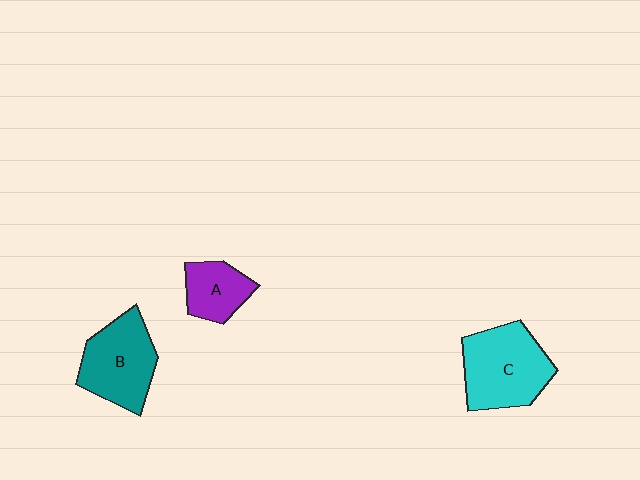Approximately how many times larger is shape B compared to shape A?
Approximately 1.7 times.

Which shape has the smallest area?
Shape A (purple).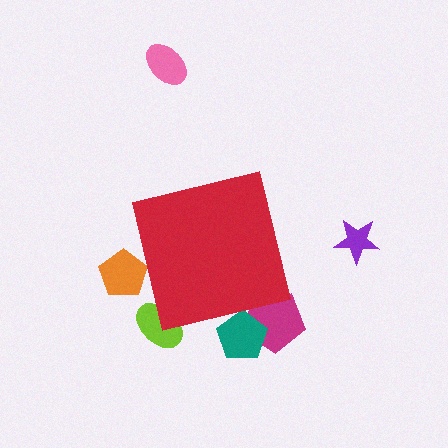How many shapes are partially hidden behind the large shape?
4 shapes are partially hidden.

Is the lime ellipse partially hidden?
Yes, the lime ellipse is partially hidden behind the red square.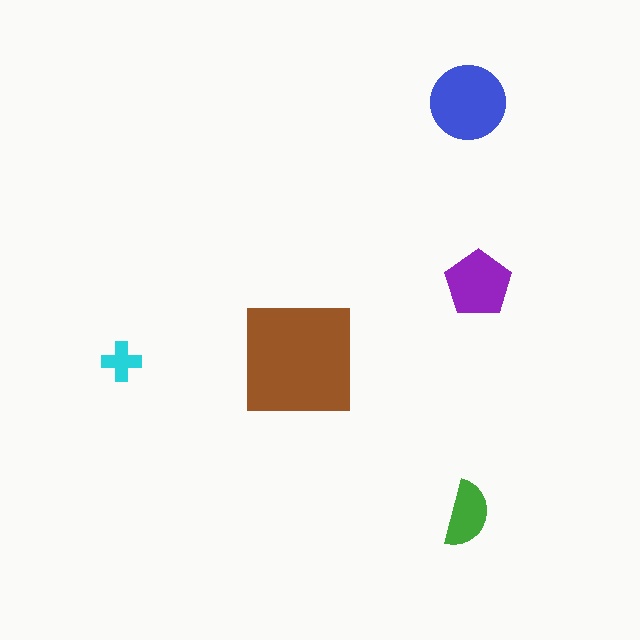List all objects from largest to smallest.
The brown square, the blue circle, the purple pentagon, the green semicircle, the cyan cross.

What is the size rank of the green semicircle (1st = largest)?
4th.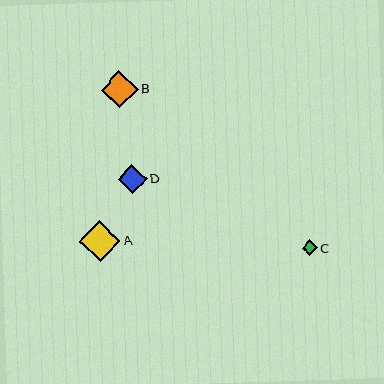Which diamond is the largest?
Diamond A is the largest with a size of approximately 41 pixels.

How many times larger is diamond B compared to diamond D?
Diamond B is approximately 1.3 times the size of diamond D.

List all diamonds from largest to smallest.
From largest to smallest: A, B, D, C.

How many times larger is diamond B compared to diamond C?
Diamond B is approximately 2.4 times the size of diamond C.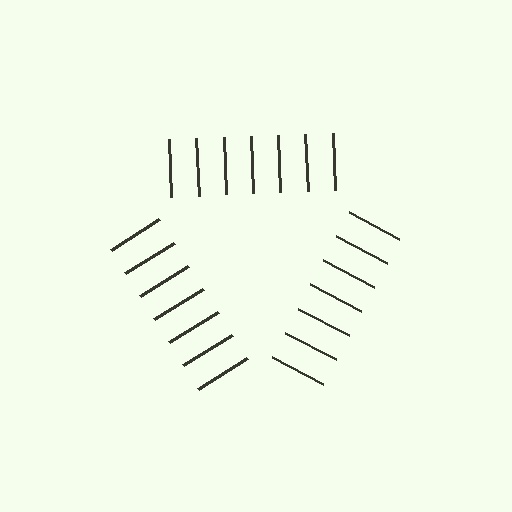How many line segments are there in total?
21 — 7 along each of the 3 edges.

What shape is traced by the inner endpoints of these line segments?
An illusory triangle — the line segments terminate on its edges but no continuous stroke is drawn.